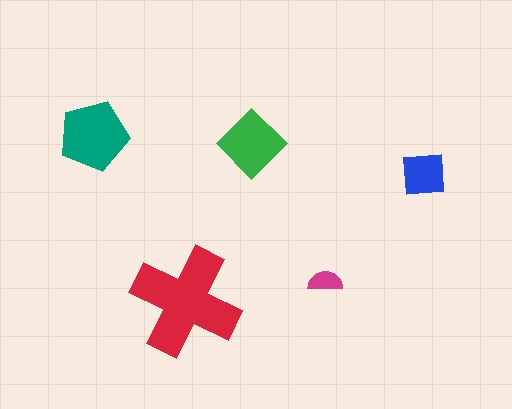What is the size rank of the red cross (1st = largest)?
1st.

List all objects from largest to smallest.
The red cross, the teal pentagon, the green diamond, the blue square, the magenta semicircle.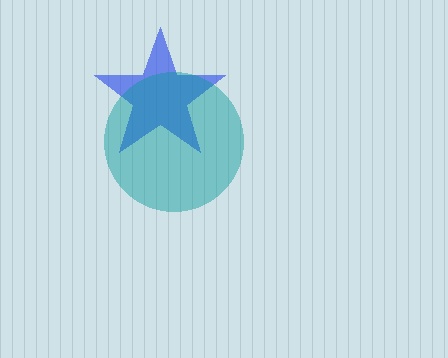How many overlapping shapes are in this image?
There are 2 overlapping shapes in the image.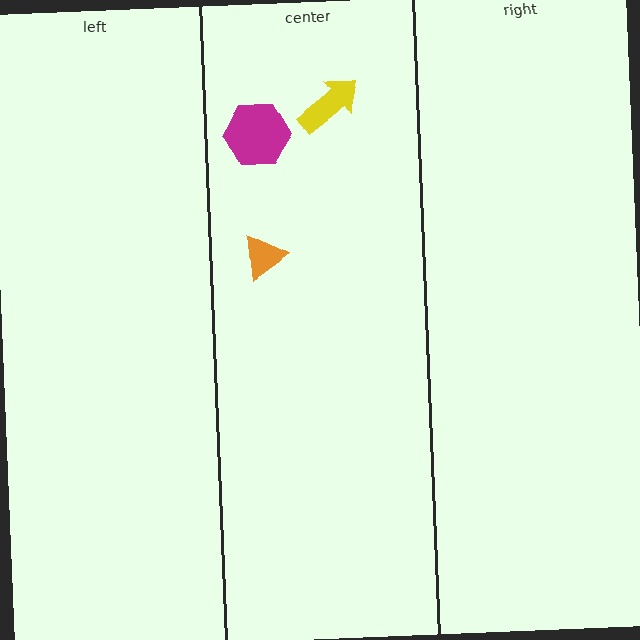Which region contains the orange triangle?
The center region.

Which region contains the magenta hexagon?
The center region.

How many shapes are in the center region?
3.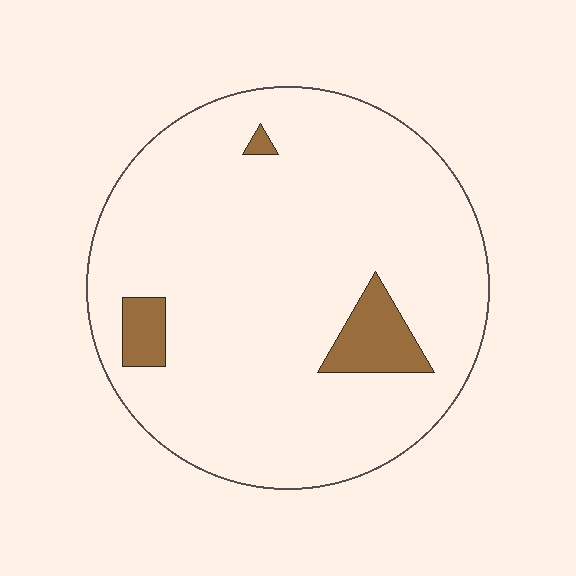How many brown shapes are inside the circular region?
3.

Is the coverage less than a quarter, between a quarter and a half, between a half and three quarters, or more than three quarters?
Less than a quarter.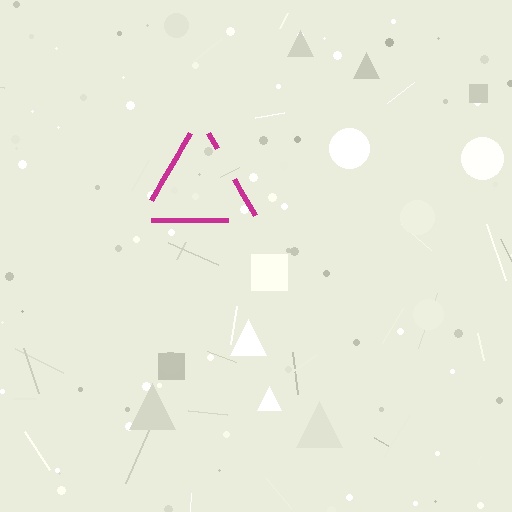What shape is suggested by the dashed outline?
The dashed outline suggests a triangle.